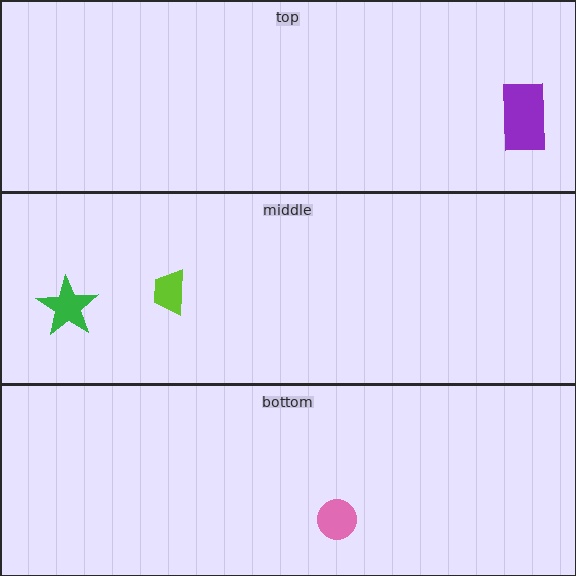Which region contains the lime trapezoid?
The middle region.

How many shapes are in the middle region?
2.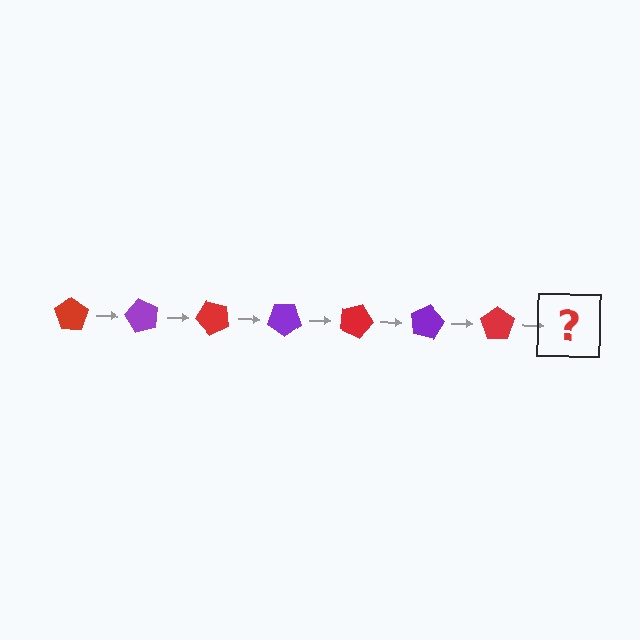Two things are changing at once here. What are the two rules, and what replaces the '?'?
The two rules are that it rotates 60 degrees each step and the color cycles through red and purple. The '?' should be a purple pentagon, rotated 420 degrees from the start.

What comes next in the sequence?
The next element should be a purple pentagon, rotated 420 degrees from the start.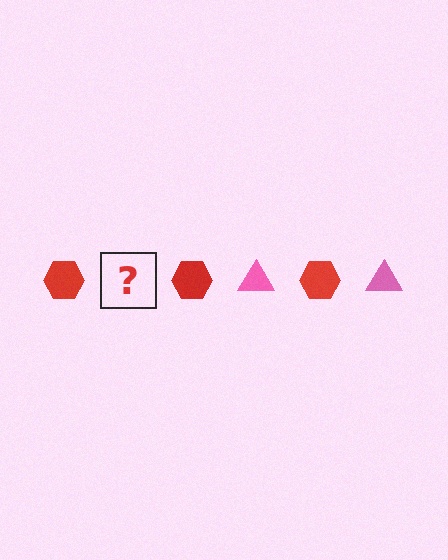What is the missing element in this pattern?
The missing element is a pink triangle.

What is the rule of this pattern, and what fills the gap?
The rule is that the pattern alternates between red hexagon and pink triangle. The gap should be filled with a pink triangle.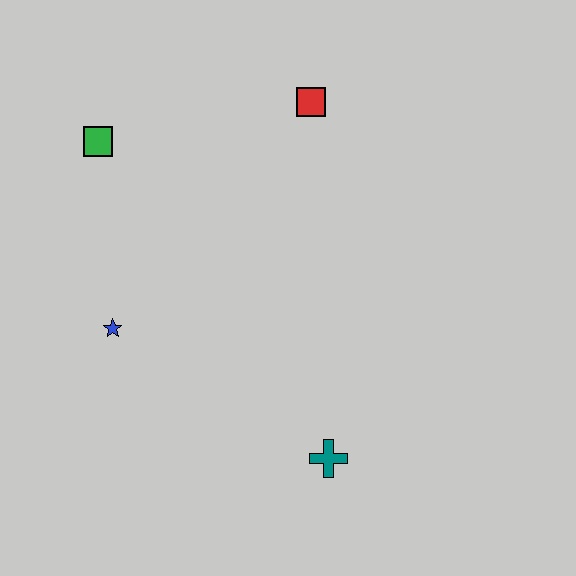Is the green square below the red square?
Yes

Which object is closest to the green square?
The blue star is closest to the green square.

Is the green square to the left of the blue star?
Yes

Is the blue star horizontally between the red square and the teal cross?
No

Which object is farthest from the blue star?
The red square is farthest from the blue star.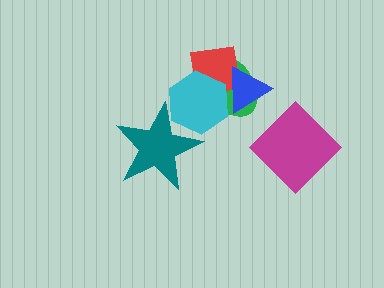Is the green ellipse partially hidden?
Yes, it is partially covered by another shape.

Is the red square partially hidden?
Yes, it is partially covered by another shape.